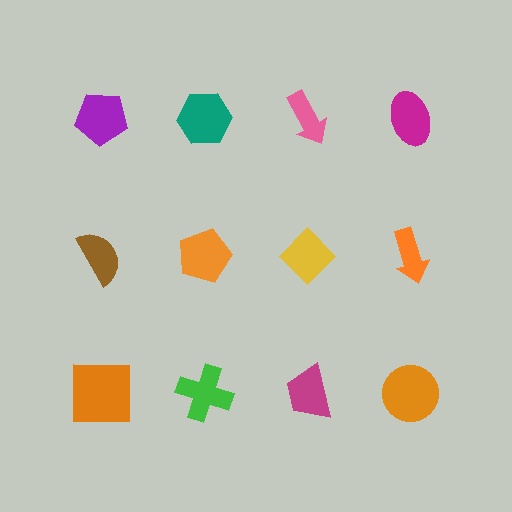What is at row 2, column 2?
An orange pentagon.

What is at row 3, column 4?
An orange circle.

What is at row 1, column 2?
A teal hexagon.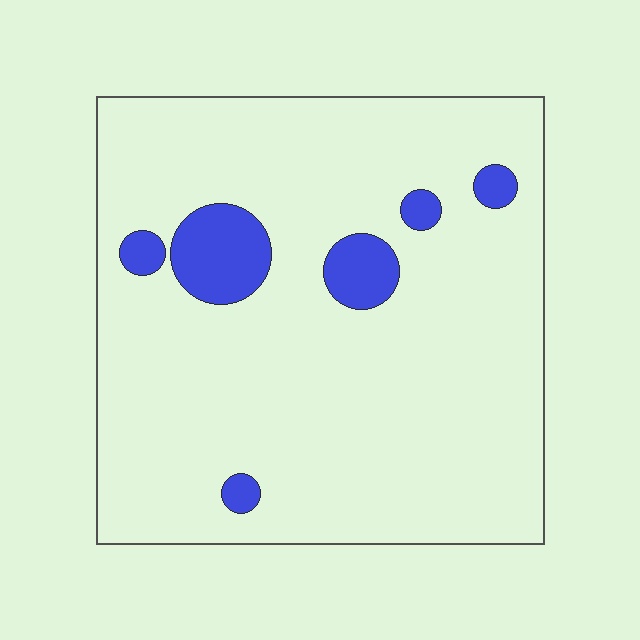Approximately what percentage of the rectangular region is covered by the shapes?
Approximately 10%.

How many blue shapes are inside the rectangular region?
6.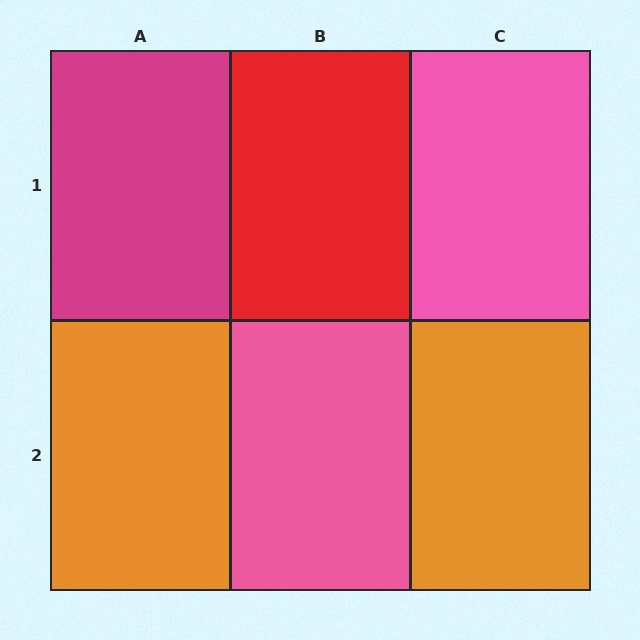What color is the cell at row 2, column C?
Orange.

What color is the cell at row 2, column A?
Orange.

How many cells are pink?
2 cells are pink.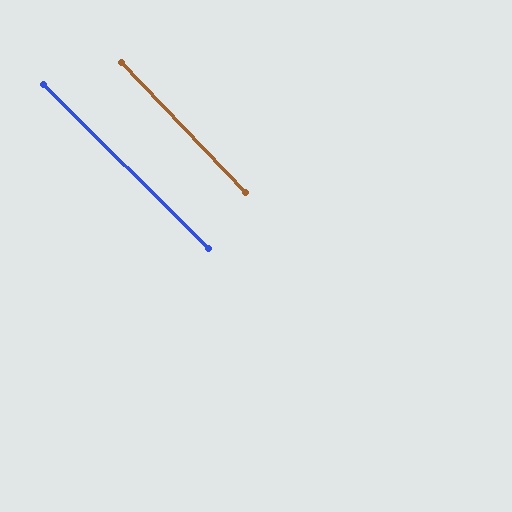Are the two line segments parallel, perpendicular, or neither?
Parallel — their directions differ by only 1.4°.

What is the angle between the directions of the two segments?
Approximately 1 degree.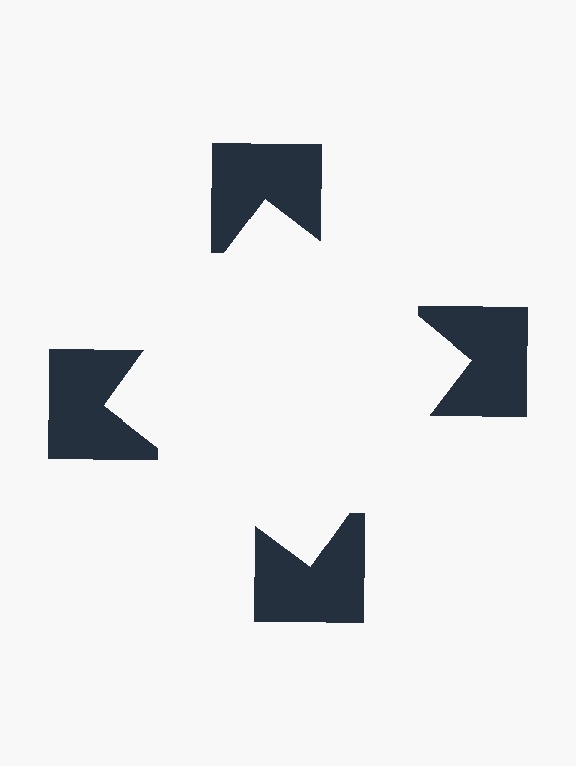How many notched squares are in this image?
There are 4 — one at each vertex of the illusory square.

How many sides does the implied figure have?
4 sides.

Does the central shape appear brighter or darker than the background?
It typically appears slightly brighter than the background, even though no actual brightness change is drawn.